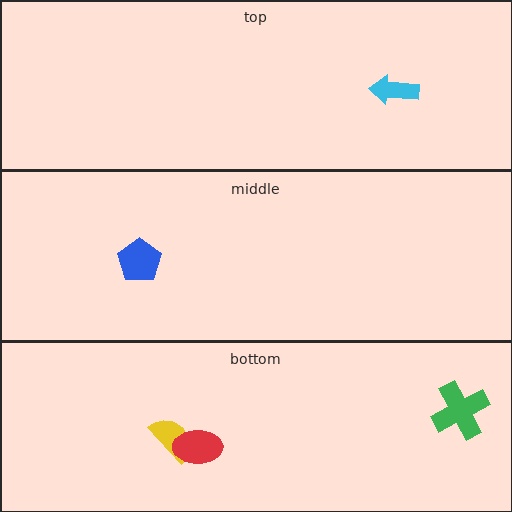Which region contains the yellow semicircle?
The bottom region.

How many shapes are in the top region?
1.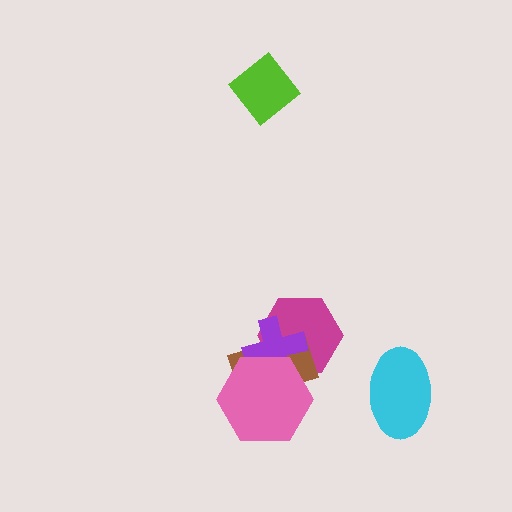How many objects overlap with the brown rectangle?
3 objects overlap with the brown rectangle.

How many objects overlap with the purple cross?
3 objects overlap with the purple cross.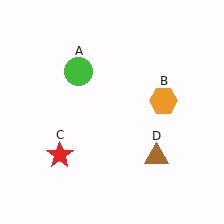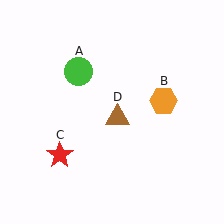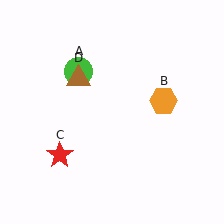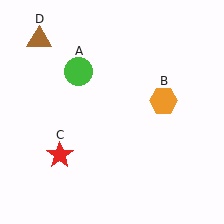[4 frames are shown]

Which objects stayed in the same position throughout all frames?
Green circle (object A) and orange hexagon (object B) and red star (object C) remained stationary.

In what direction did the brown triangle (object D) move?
The brown triangle (object D) moved up and to the left.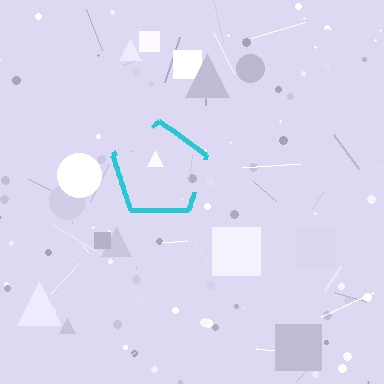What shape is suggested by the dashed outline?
The dashed outline suggests a pentagon.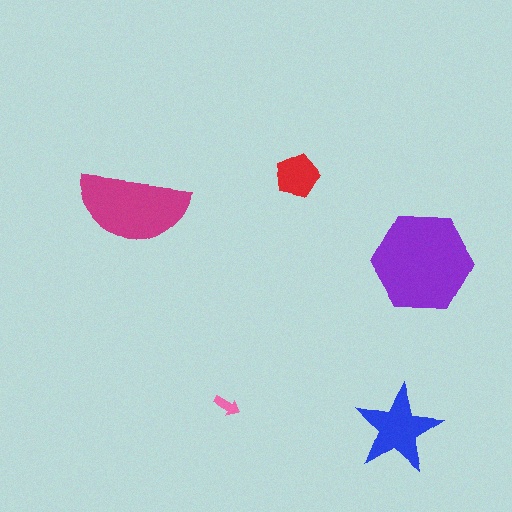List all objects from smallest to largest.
The pink arrow, the red pentagon, the blue star, the magenta semicircle, the purple hexagon.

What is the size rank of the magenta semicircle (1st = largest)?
2nd.